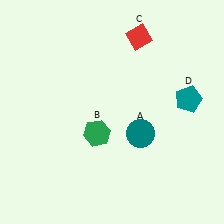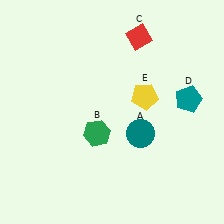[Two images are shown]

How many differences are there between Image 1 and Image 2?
There is 1 difference between the two images.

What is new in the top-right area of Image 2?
A yellow pentagon (E) was added in the top-right area of Image 2.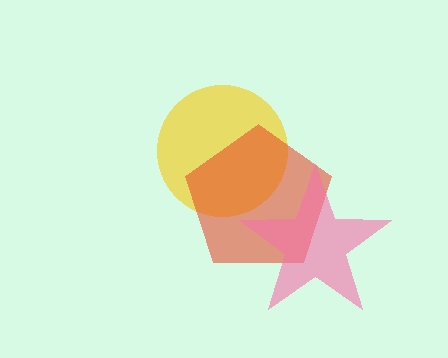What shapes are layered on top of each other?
The layered shapes are: a yellow circle, a red pentagon, a pink star.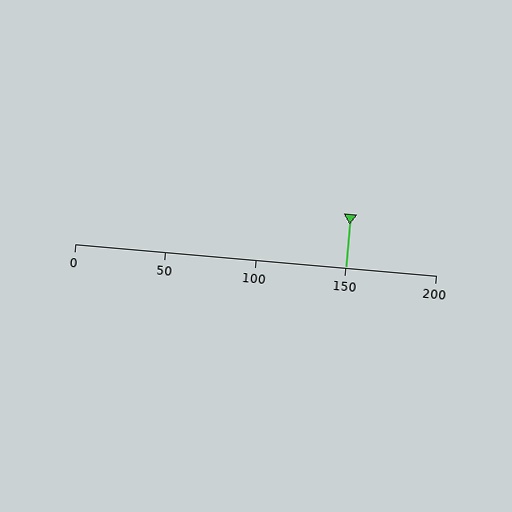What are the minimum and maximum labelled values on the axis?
The axis runs from 0 to 200.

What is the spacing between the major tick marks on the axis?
The major ticks are spaced 50 apart.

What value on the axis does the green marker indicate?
The marker indicates approximately 150.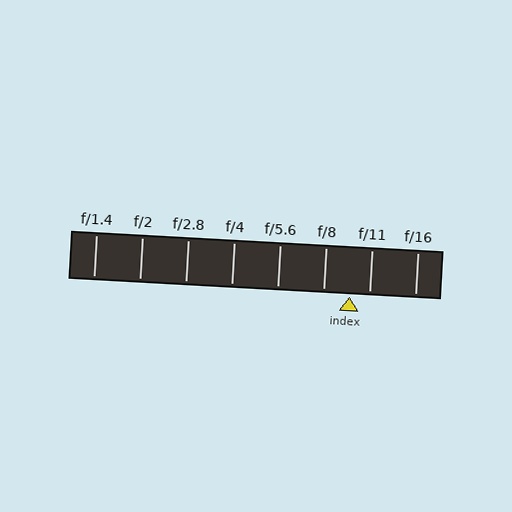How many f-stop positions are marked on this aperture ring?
There are 8 f-stop positions marked.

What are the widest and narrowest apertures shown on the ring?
The widest aperture shown is f/1.4 and the narrowest is f/16.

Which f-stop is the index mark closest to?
The index mark is closest to f/11.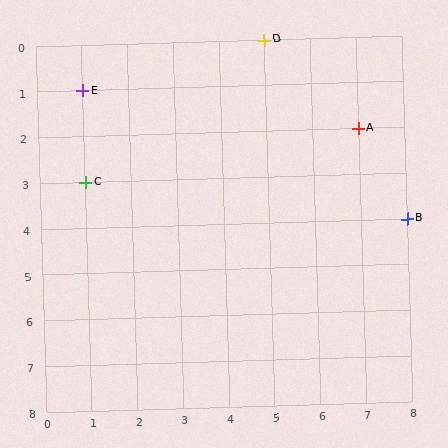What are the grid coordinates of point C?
Point C is at grid coordinates (1, 3).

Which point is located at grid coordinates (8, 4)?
Point B is at (8, 4).